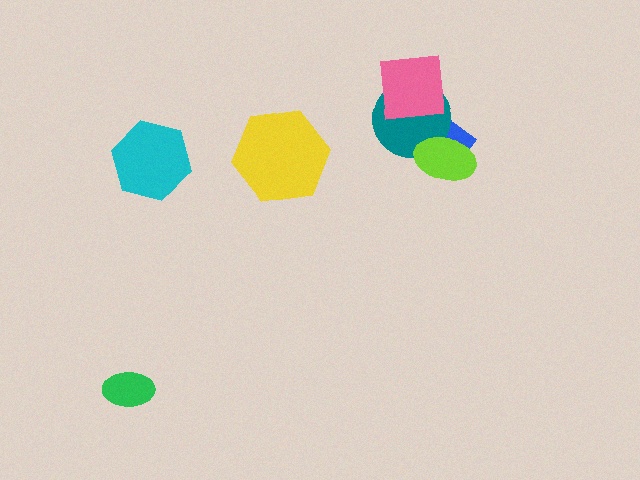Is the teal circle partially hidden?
Yes, it is partially covered by another shape.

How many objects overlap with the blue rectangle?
3 objects overlap with the blue rectangle.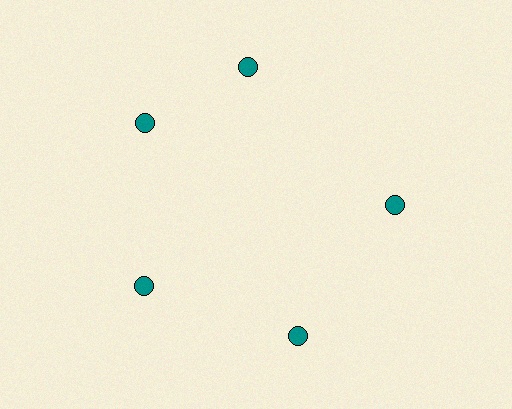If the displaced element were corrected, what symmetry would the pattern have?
It would have 5-fold rotational symmetry — the pattern would map onto itself every 72 degrees.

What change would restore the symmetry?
The symmetry would be restored by rotating it back into even spacing with its neighbors so that all 5 circles sit at equal angles and equal distance from the center.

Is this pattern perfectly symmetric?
No. The 5 teal circles are arranged in a ring, but one element near the 1 o'clock position is rotated out of alignment along the ring, breaking the 5-fold rotational symmetry.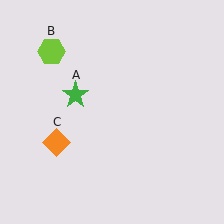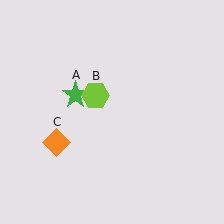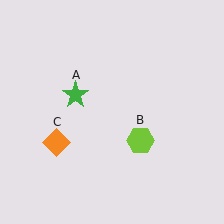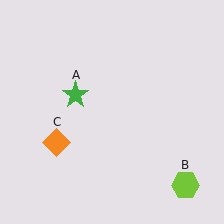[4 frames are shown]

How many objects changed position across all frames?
1 object changed position: lime hexagon (object B).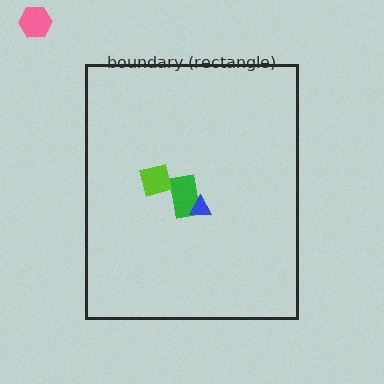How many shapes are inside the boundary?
3 inside, 1 outside.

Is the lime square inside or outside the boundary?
Inside.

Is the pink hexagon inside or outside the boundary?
Outside.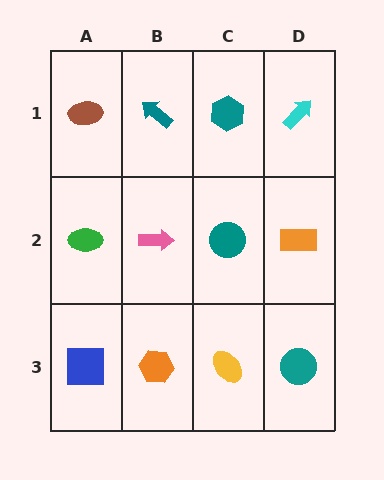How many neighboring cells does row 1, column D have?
2.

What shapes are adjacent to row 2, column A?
A brown ellipse (row 1, column A), a blue square (row 3, column A), a pink arrow (row 2, column B).